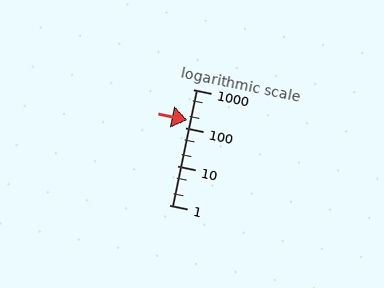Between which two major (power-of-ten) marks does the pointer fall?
The pointer is between 100 and 1000.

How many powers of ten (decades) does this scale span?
The scale spans 3 decades, from 1 to 1000.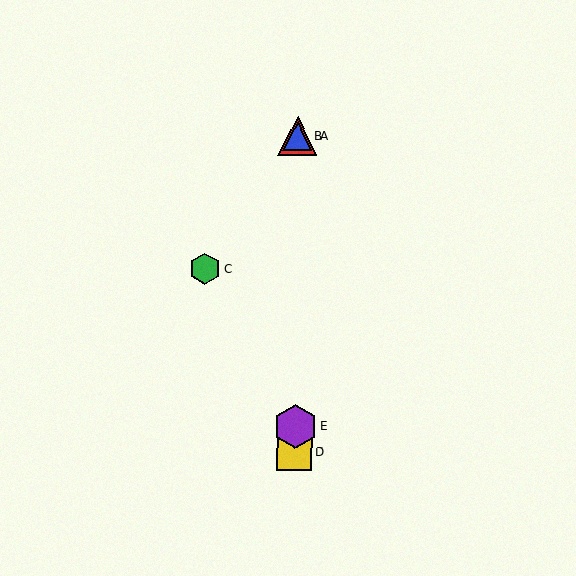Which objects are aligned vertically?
Objects A, B, D, E are aligned vertically.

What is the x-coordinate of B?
Object B is at x≈298.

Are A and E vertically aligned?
Yes, both are at x≈298.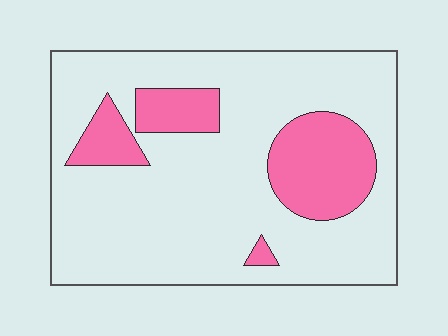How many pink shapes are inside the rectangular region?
4.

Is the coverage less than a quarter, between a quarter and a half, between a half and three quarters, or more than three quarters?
Less than a quarter.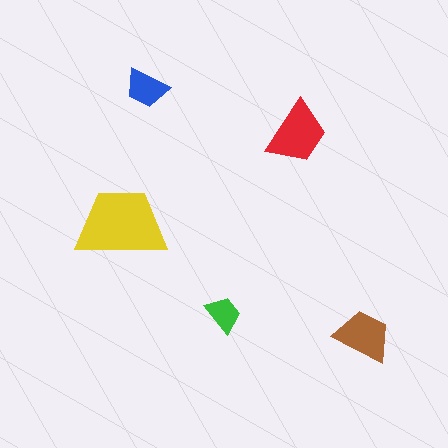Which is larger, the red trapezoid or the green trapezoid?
The red one.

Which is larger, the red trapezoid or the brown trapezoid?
The red one.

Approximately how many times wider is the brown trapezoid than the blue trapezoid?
About 1.5 times wider.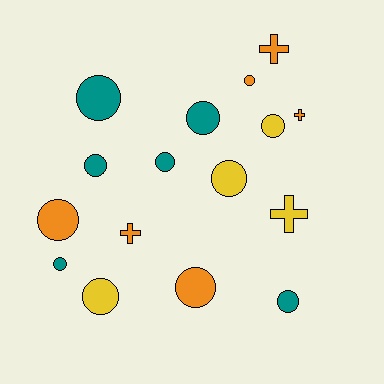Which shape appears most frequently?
Circle, with 12 objects.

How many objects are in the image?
There are 16 objects.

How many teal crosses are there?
There are no teal crosses.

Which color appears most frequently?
Orange, with 6 objects.